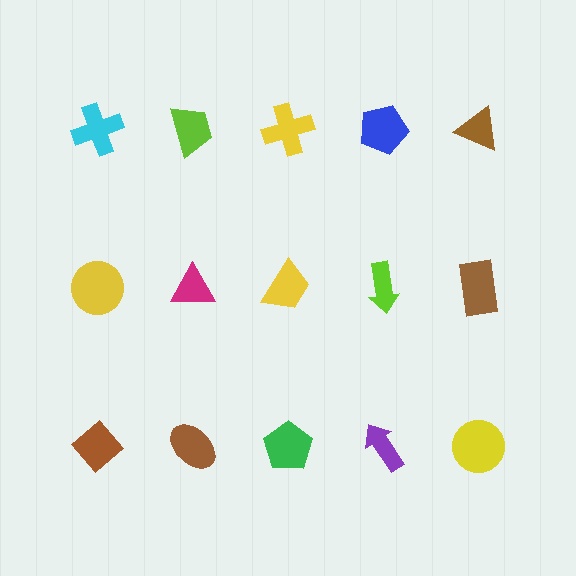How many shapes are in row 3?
5 shapes.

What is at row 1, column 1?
A cyan cross.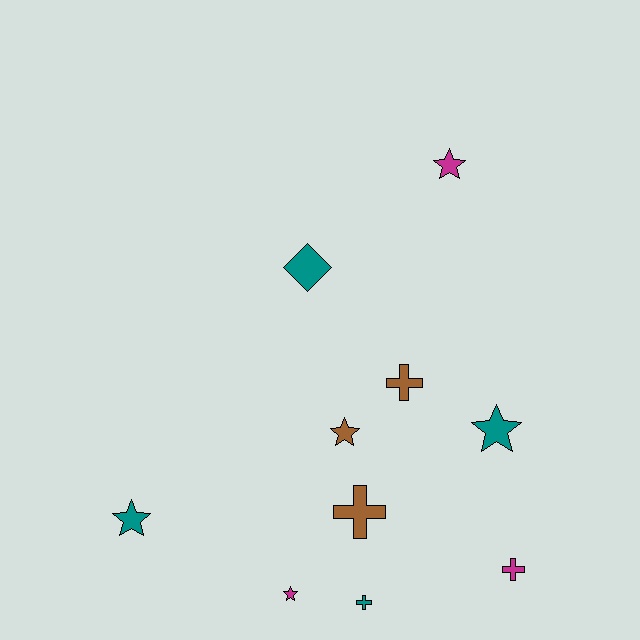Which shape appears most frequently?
Star, with 5 objects.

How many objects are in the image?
There are 10 objects.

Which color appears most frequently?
Teal, with 4 objects.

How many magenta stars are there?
There are 2 magenta stars.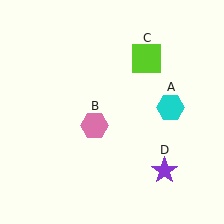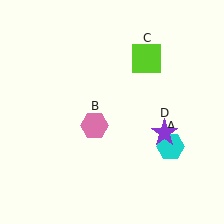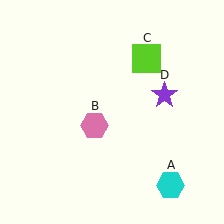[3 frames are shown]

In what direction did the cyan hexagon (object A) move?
The cyan hexagon (object A) moved down.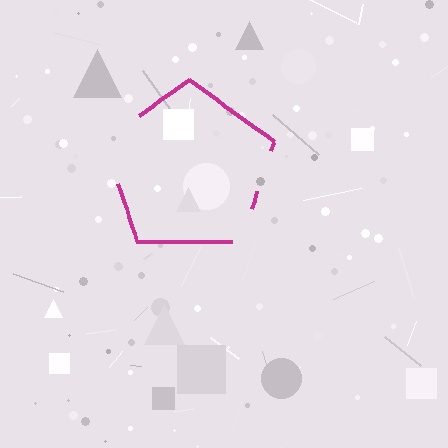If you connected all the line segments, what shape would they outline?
They would outline a pentagon.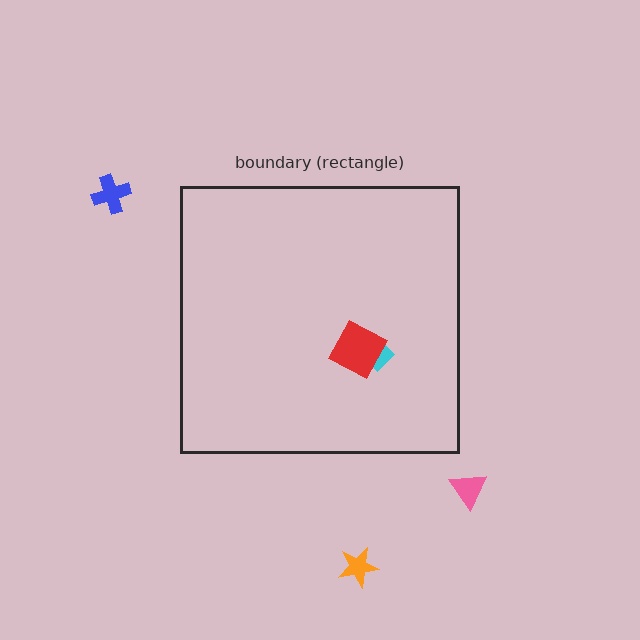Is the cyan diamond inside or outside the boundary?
Inside.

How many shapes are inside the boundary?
2 inside, 3 outside.